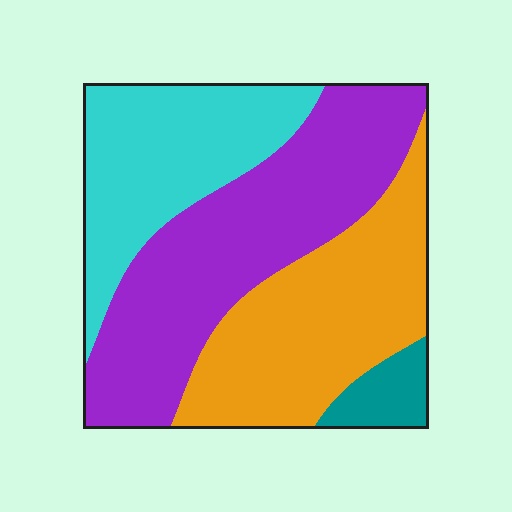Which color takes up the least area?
Teal, at roughly 5%.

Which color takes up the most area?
Purple, at roughly 40%.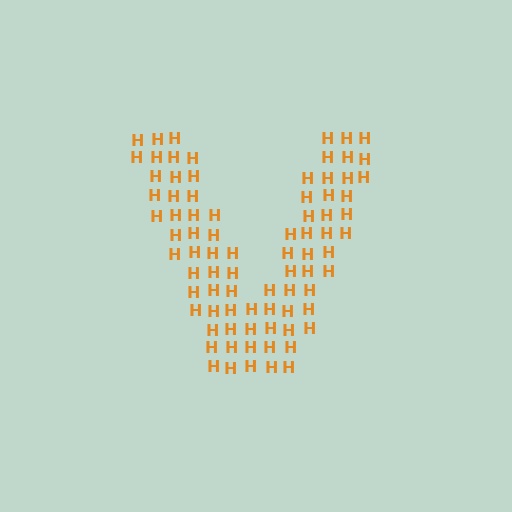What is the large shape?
The large shape is the letter V.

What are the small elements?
The small elements are letter H's.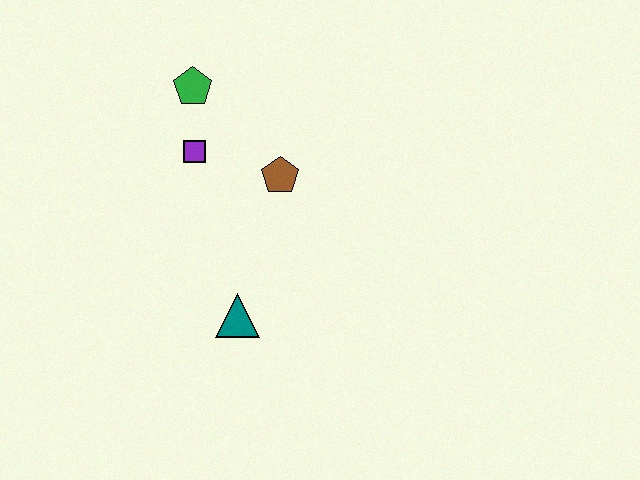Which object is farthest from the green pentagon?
The teal triangle is farthest from the green pentagon.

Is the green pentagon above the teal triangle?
Yes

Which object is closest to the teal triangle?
The brown pentagon is closest to the teal triangle.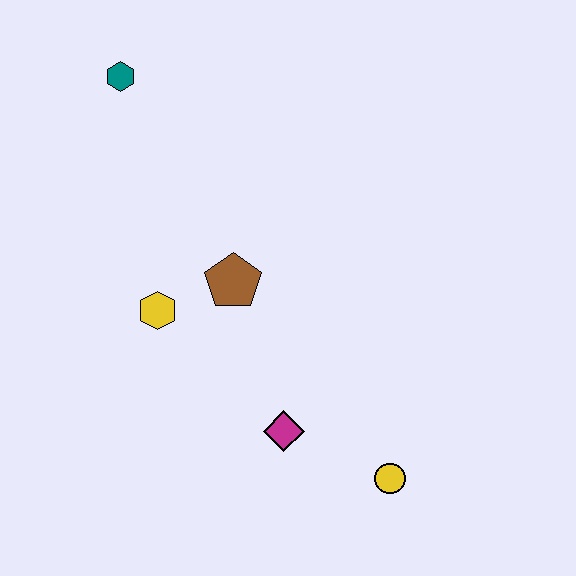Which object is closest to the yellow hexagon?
The brown pentagon is closest to the yellow hexagon.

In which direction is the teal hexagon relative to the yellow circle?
The teal hexagon is above the yellow circle.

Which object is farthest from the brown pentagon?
The yellow circle is farthest from the brown pentagon.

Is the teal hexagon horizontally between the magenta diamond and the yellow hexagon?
No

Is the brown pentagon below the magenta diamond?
No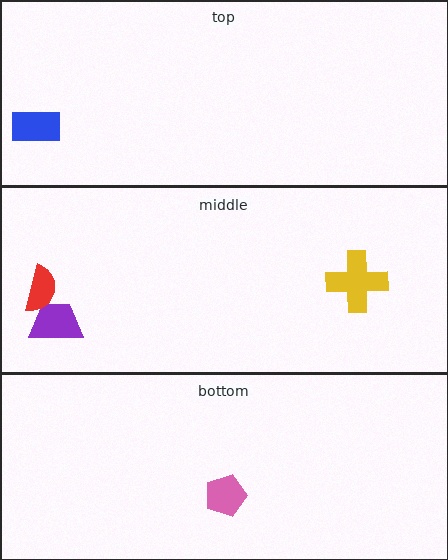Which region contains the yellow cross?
The middle region.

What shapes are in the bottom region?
The pink pentagon.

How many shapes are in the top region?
1.